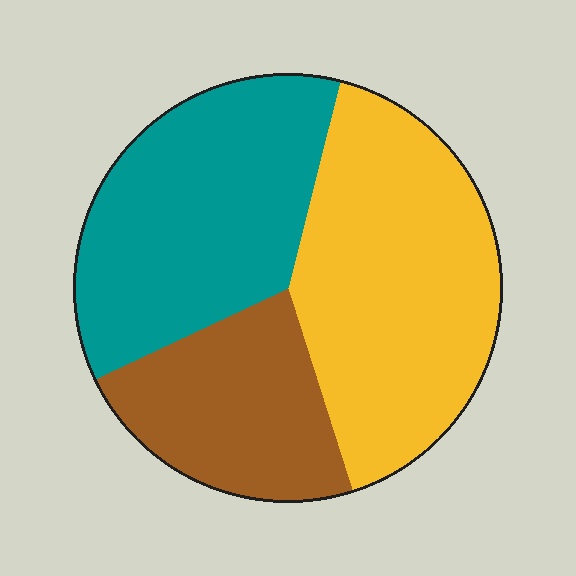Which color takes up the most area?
Yellow, at roughly 40%.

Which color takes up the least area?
Brown, at roughly 25%.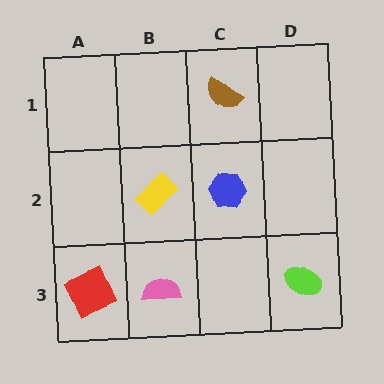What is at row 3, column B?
A pink semicircle.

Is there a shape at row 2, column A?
No, that cell is empty.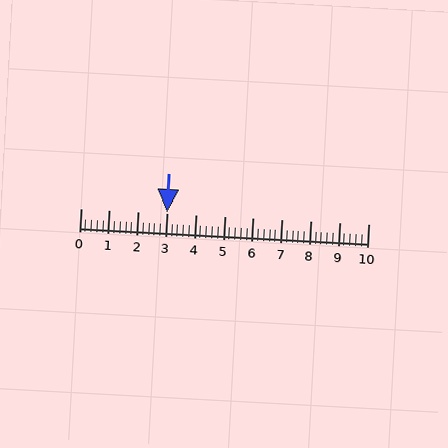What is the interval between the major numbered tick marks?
The major tick marks are spaced 1 units apart.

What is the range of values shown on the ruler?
The ruler shows values from 0 to 10.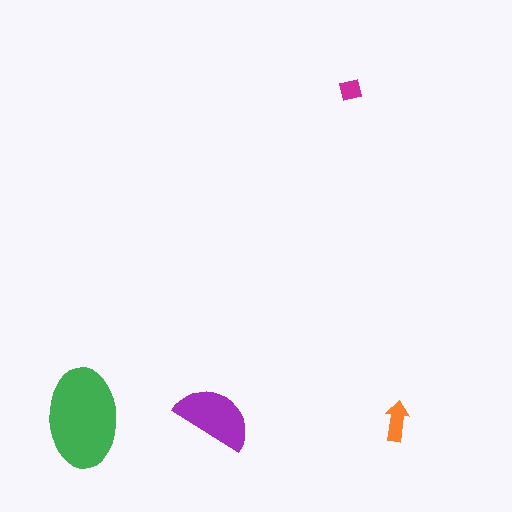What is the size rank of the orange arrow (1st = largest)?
3rd.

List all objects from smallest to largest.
The magenta square, the orange arrow, the purple semicircle, the green ellipse.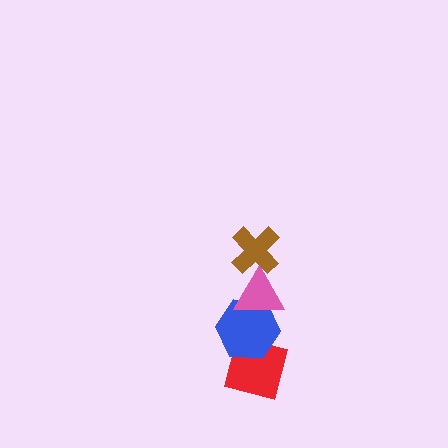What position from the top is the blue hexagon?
The blue hexagon is 3rd from the top.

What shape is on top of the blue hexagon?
The pink triangle is on top of the blue hexagon.